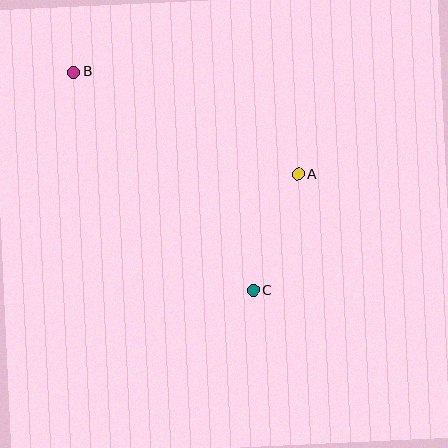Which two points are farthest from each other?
Points B and C are farthest from each other.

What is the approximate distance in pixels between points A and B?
The distance between A and B is approximately 247 pixels.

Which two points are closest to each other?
Points A and C are closest to each other.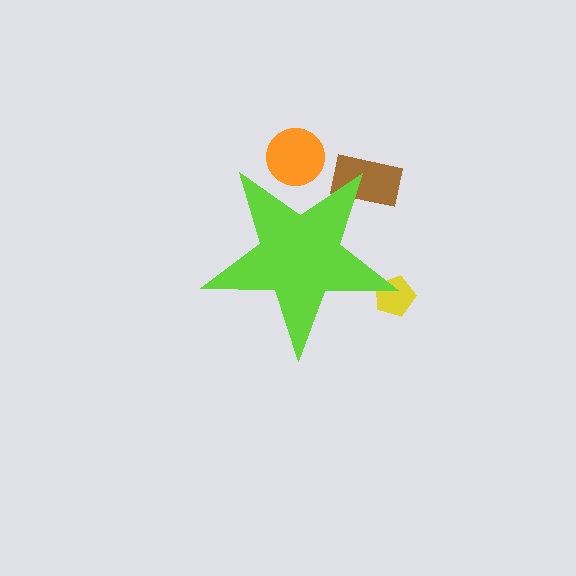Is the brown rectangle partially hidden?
Yes, the brown rectangle is partially hidden behind the lime star.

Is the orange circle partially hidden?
Yes, the orange circle is partially hidden behind the lime star.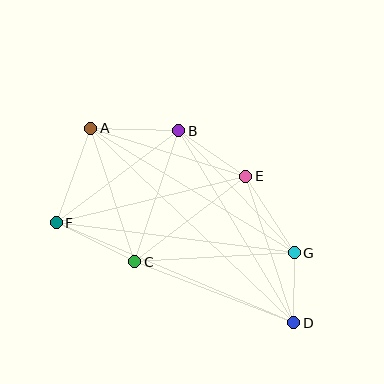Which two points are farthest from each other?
Points A and D are farthest from each other.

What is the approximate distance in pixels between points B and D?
The distance between B and D is approximately 224 pixels.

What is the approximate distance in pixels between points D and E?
The distance between D and E is approximately 154 pixels.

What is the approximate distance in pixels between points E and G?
The distance between E and G is approximately 90 pixels.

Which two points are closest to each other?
Points D and G are closest to each other.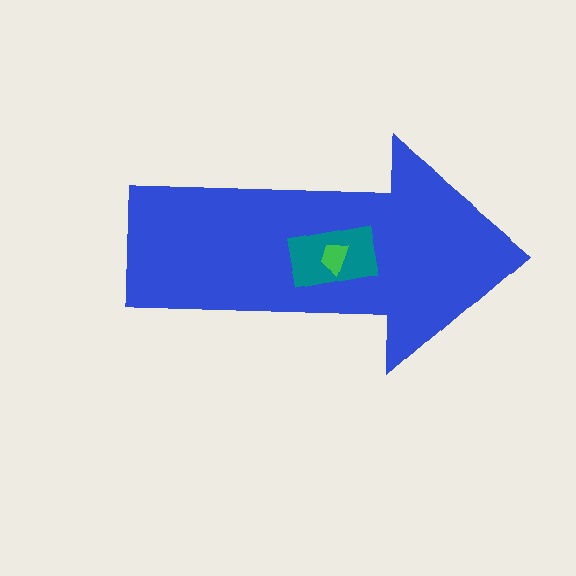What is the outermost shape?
The blue arrow.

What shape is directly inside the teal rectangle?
The green trapezoid.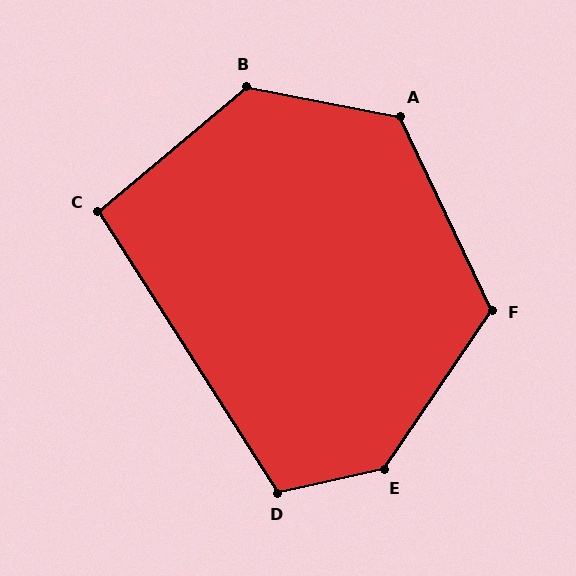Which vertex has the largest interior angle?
E, at approximately 137 degrees.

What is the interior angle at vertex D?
Approximately 110 degrees (obtuse).